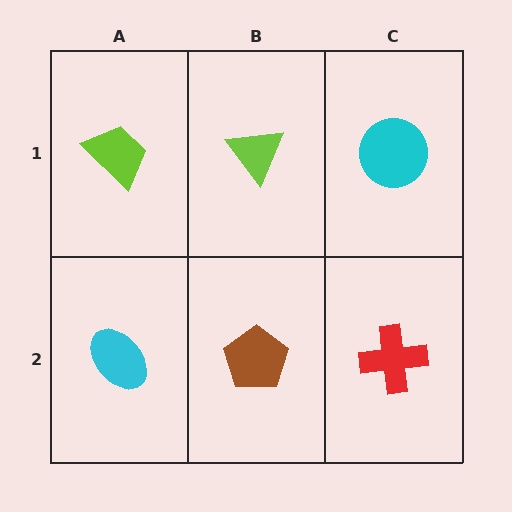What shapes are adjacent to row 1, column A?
A cyan ellipse (row 2, column A), a lime triangle (row 1, column B).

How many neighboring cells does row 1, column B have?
3.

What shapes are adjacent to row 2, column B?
A lime triangle (row 1, column B), a cyan ellipse (row 2, column A), a red cross (row 2, column C).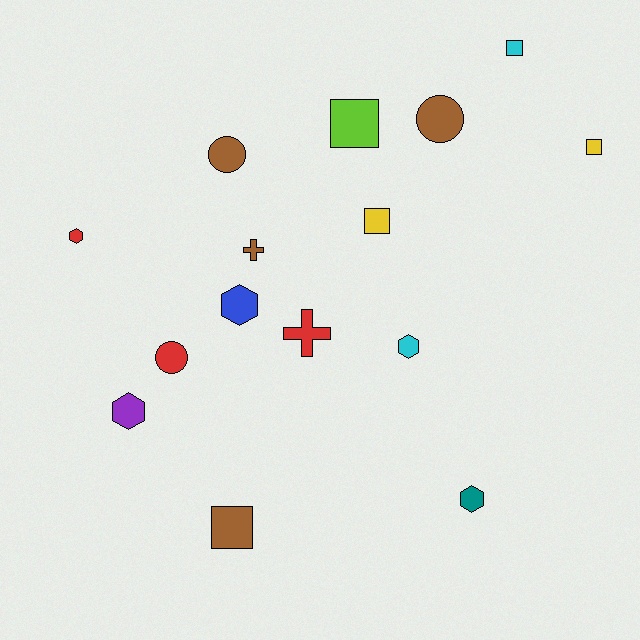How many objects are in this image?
There are 15 objects.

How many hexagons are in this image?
There are 5 hexagons.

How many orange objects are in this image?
There are no orange objects.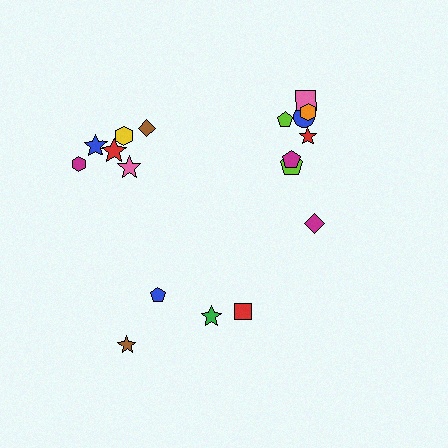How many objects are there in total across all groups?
There are 18 objects.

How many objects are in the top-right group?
There are 8 objects.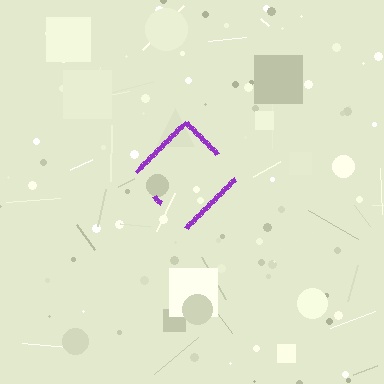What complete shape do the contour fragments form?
The contour fragments form a diamond.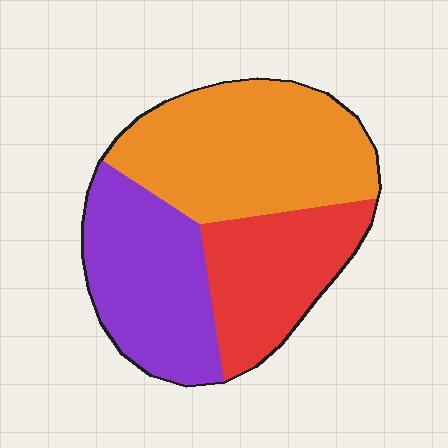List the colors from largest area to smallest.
From largest to smallest: orange, purple, red.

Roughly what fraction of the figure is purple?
Purple covers around 30% of the figure.